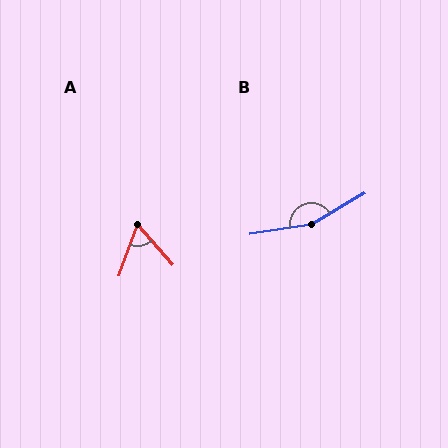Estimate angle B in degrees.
Approximately 158 degrees.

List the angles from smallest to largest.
A (61°), B (158°).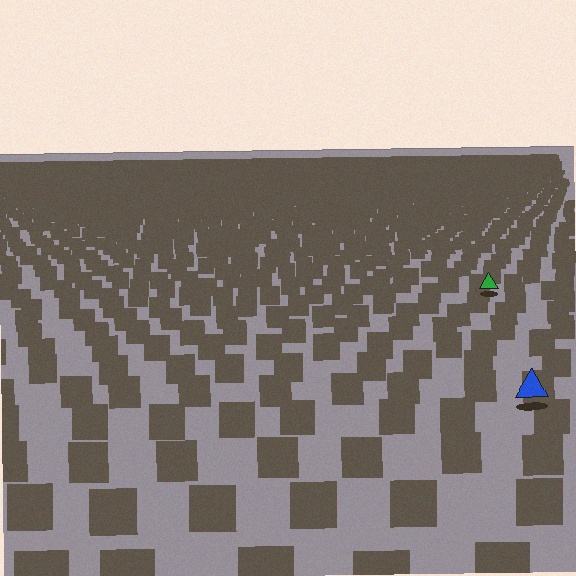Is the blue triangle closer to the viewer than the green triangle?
Yes. The blue triangle is closer — you can tell from the texture gradient: the ground texture is coarser near it.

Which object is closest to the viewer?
The blue triangle is closest. The texture marks near it are larger and more spread out.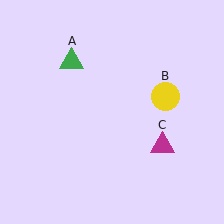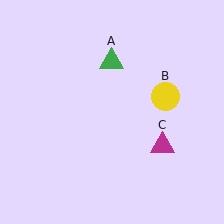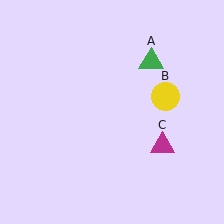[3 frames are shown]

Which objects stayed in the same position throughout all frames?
Yellow circle (object B) and magenta triangle (object C) remained stationary.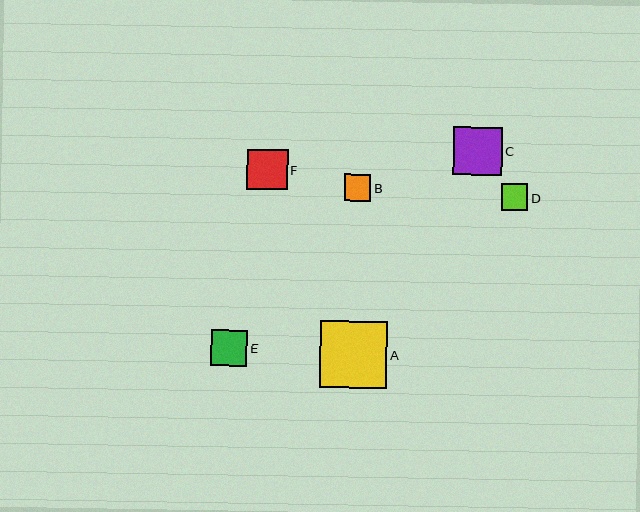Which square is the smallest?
Square D is the smallest with a size of approximately 26 pixels.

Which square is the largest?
Square A is the largest with a size of approximately 68 pixels.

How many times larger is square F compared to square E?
Square F is approximately 1.1 times the size of square E.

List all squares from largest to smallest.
From largest to smallest: A, C, F, E, B, D.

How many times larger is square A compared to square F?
Square A is approximately 1.7 times the size of square F.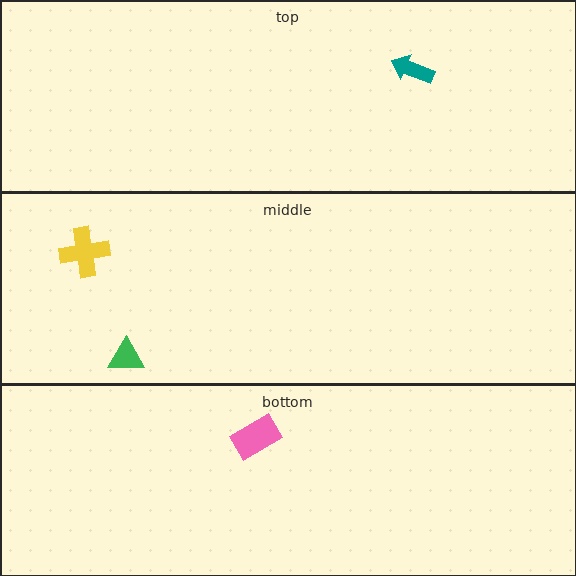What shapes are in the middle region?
The yellow cross, the green triangle.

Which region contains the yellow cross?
The middle region.